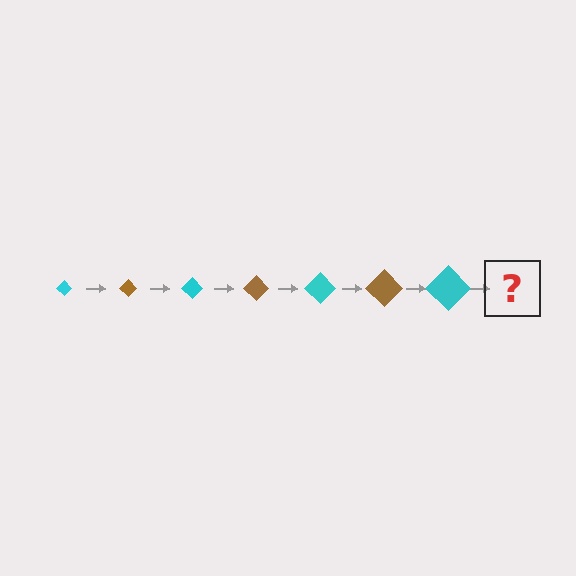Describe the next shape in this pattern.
It should be a brown diamond, larger than the previous one.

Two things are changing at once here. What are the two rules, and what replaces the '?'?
The two rules are that the diamond grows larger each step and the color cycles through cyan and brown. The '?' should be a brown diamond, larger than the previous one.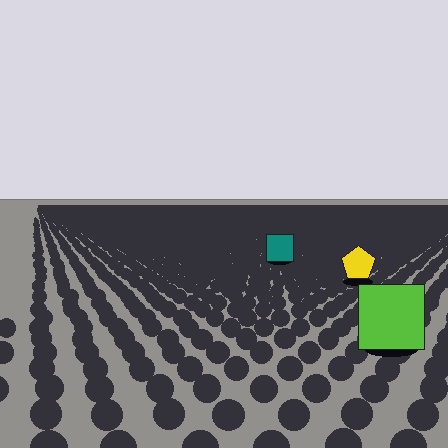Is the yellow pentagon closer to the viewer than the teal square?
Yes. The yellow pentagon is closer — you can tell from the texture gradient: the ground texture is coarser near it.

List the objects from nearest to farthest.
From nearest to farthest: the lime square, the yellow pentagon, the teal square.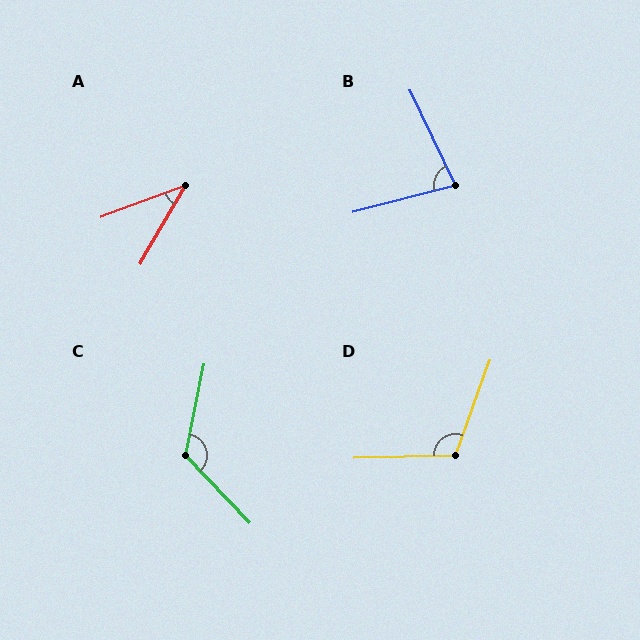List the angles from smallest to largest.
A (40°), B (79°), D (111°), C (125°).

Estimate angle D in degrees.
Approximately 111 degrees.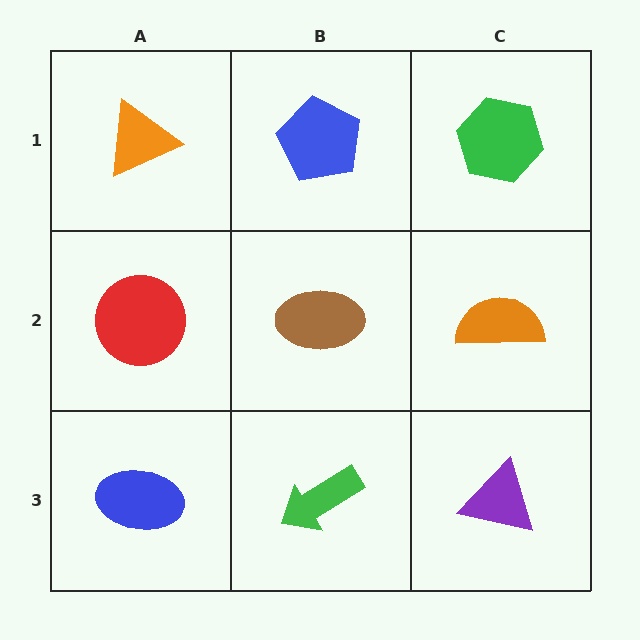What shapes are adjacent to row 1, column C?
An orange semicircle (row 2, column C), a blue pentagon (row 1, column B).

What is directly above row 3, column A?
A red circle.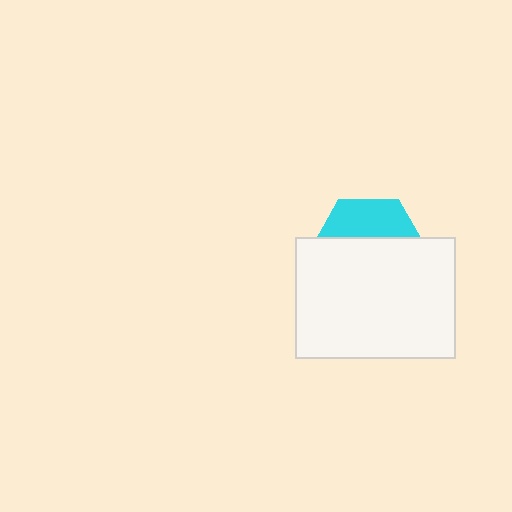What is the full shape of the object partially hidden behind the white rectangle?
The partially hidden object is a cyan hexagon.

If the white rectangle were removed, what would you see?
You would see the complete cyan hexagon.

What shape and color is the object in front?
The object in front is a white rectangle.